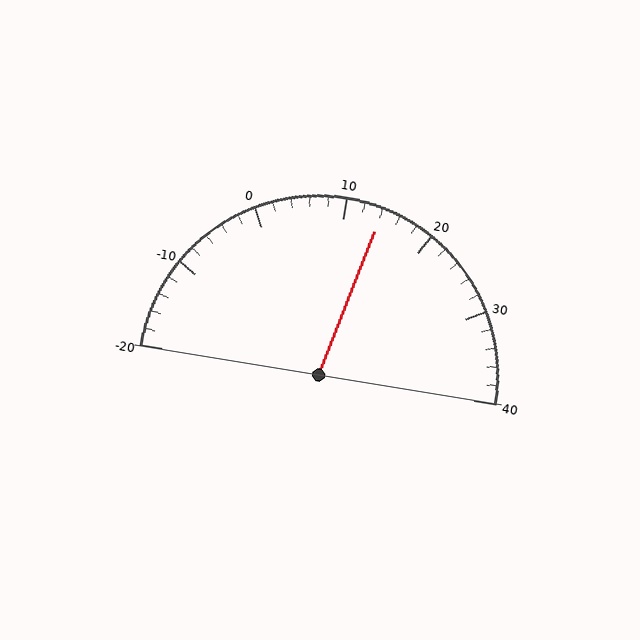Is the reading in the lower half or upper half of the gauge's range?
The reading is in the upper half of the range (-20 to 40).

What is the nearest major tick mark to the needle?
The nearest major tick mark is 10.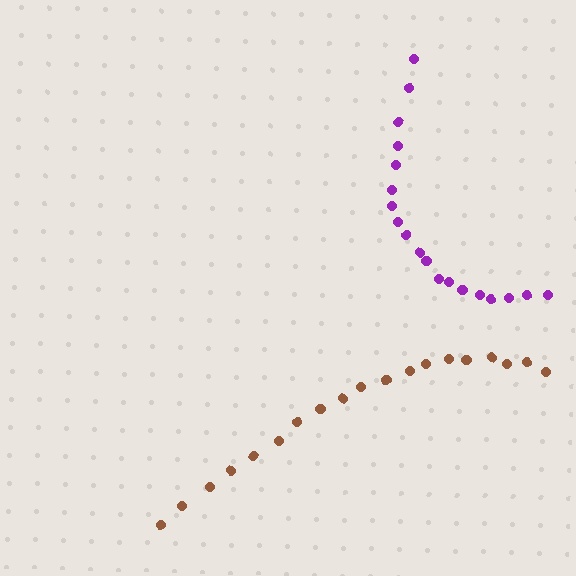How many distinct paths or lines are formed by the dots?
There are 2 distinct paths.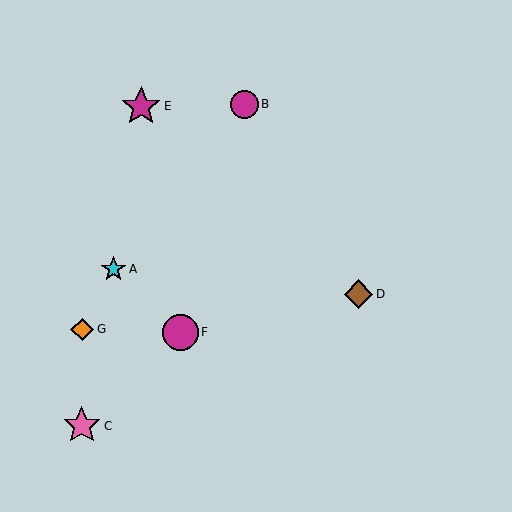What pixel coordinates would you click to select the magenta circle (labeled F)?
Click at (181, 332) to select the magenta circle F.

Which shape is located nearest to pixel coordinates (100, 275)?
The cyan star (labeled A) at (114, 269) is nearest to that location.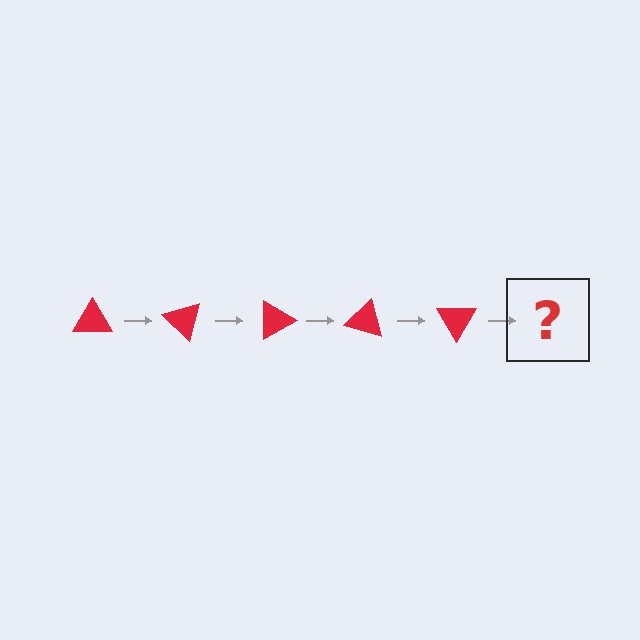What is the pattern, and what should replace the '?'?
The pattern is that the triangle rotates 45 degrees each step. The '?' should be a red triangle rotated 225 degrees.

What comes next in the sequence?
The next element should be a red triangle rotated 225 degrees.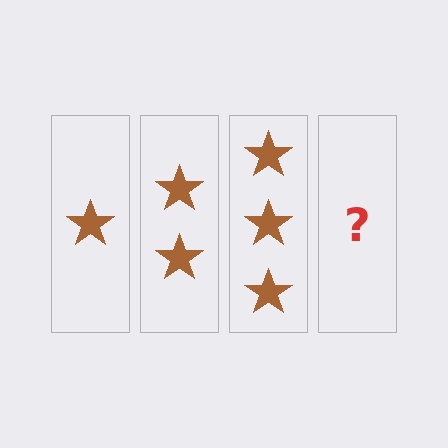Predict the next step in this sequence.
The next step is 4 stars.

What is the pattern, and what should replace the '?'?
The pattern is that each step adds one more star. The '?' should be 4 stars.